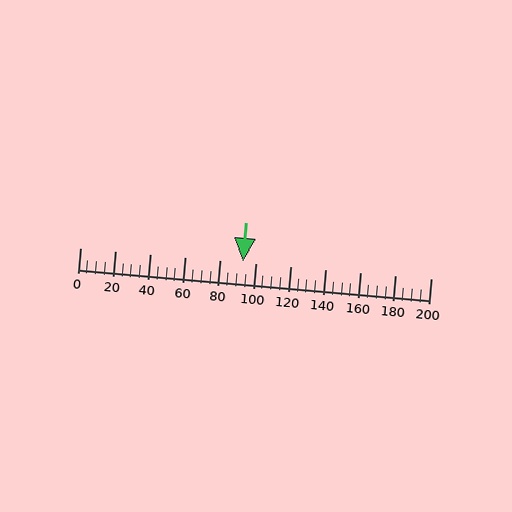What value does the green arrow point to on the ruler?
The green arrow points to approximately 93.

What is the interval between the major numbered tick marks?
The major tick marks are spaced 20 units apart.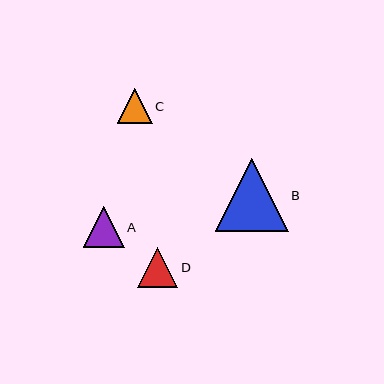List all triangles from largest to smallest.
From largest to smallest: B, A, D, C.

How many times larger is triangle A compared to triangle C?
Triangle A is approximately 1.2 times the size of triangle C.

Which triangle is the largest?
Triangle B is the largest with a size of approximately 73 pixels.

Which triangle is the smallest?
Triangle C is the smallest with a size of approximately 35 pixels.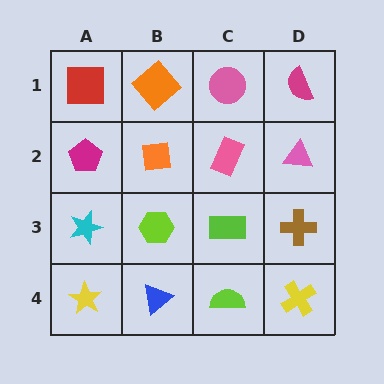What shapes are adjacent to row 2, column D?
A magenta semicircle (row 1, column D), a brown cross (row 3, column D), a pink rectangle (row 2, column C).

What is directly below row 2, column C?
A lime rectangle.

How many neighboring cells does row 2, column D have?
3.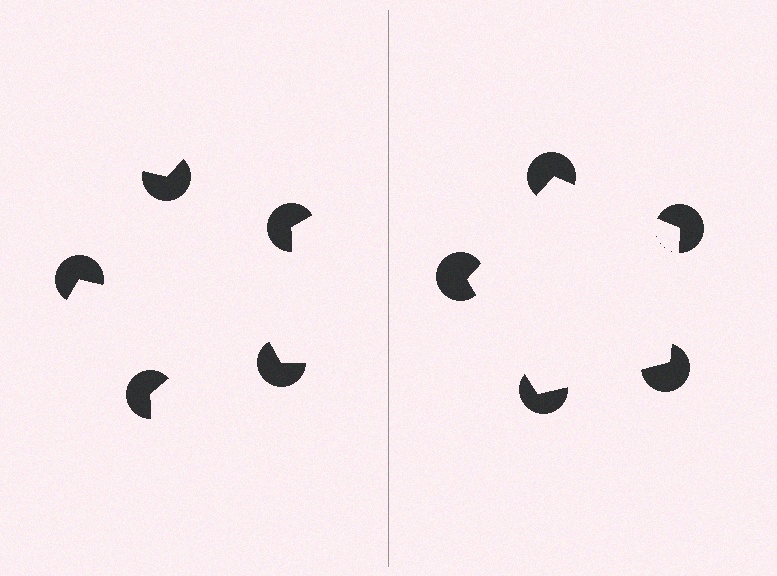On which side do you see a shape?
An illusory pentagon appears on the right side. On the left side the wedge cuts are rotated, so no coherent shape forms.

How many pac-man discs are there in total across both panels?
10 — 5 on each side.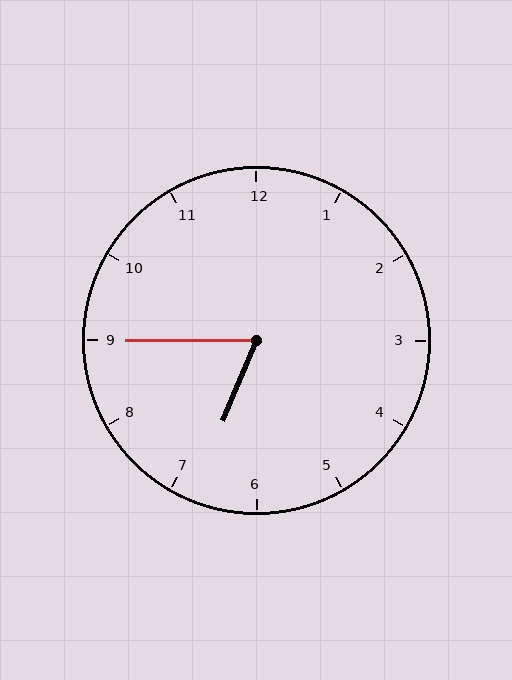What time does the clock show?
6:45.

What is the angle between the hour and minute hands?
Approximately 68 degrees.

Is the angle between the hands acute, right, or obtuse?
It is acute.